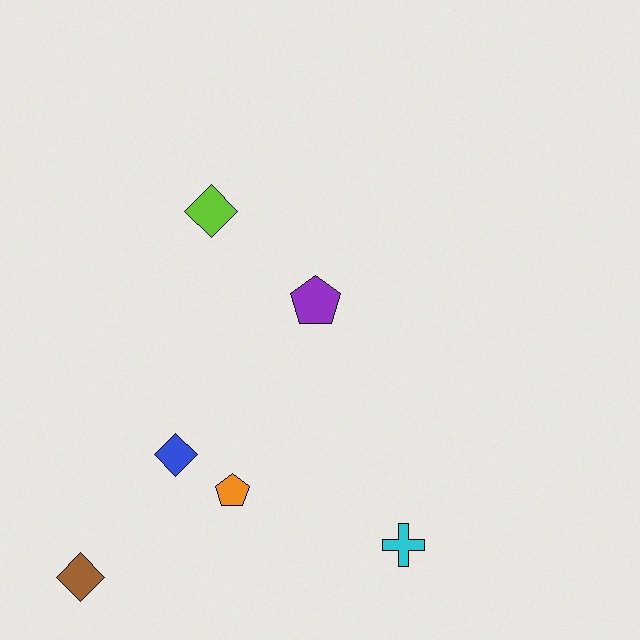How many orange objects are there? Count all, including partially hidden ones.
There is 1 orange object.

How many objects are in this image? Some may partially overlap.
There are 6 objects.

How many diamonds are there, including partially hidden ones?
There are 3 diamonds.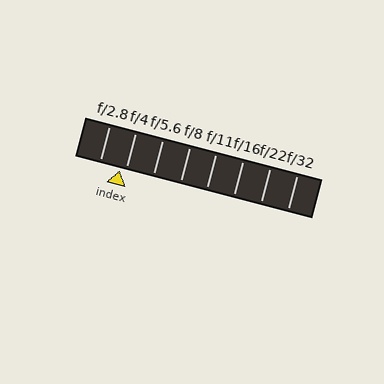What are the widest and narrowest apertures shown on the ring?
The widest aperture shown is f/2.8 and the narrowest is f/32.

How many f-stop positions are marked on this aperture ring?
There are 8 f-stop positions marked.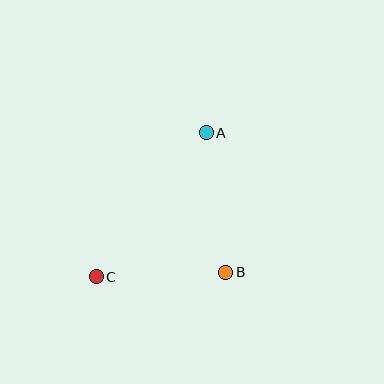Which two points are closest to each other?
Points B and C are closest to each other.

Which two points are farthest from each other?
Points A and C are farthest from each other.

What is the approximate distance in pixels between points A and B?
The distance between A and B is approximately 141 pixels.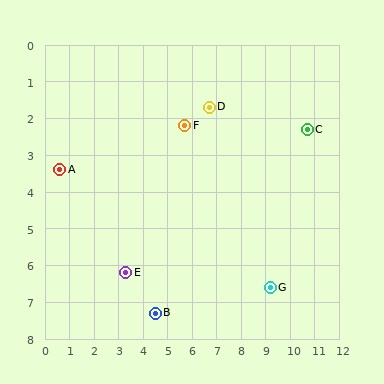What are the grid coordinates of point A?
Point A is at approximately (0.6, 3.4).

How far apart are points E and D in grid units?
Points E and D are about 5.6 grid units apart.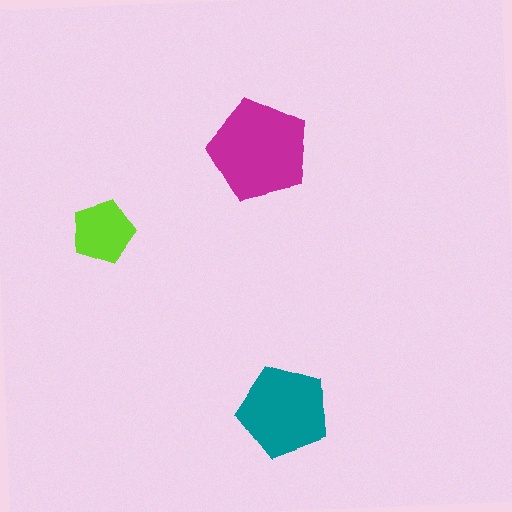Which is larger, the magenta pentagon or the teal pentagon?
The magenta one.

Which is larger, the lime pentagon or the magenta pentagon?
The magenta one.